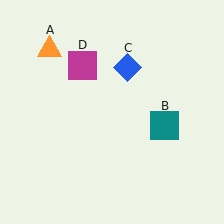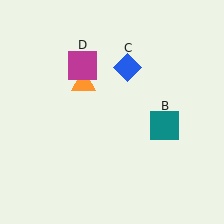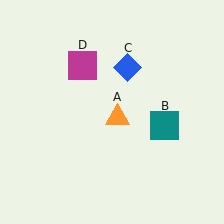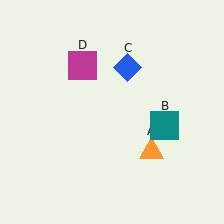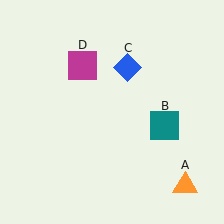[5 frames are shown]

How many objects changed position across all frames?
1 object changed position: orange triangle (object A).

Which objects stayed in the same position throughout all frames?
Teal square (object B) and blue diamond (object C) and magenta square (object D) remained stationary.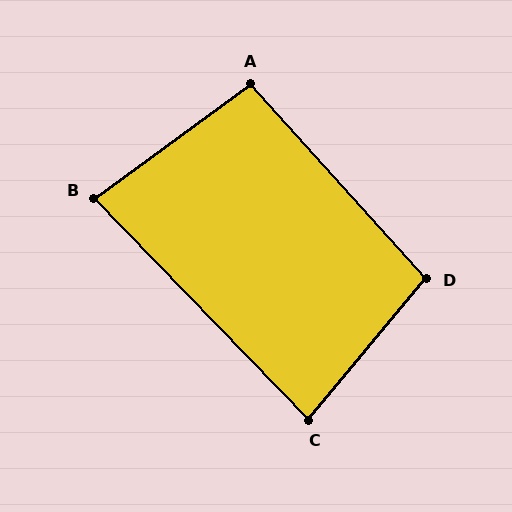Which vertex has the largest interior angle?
D, at approximately 98 degrees.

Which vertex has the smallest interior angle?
B, at approximately 82 degrees.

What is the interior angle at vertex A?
Approximately 96 degrees (obtuse).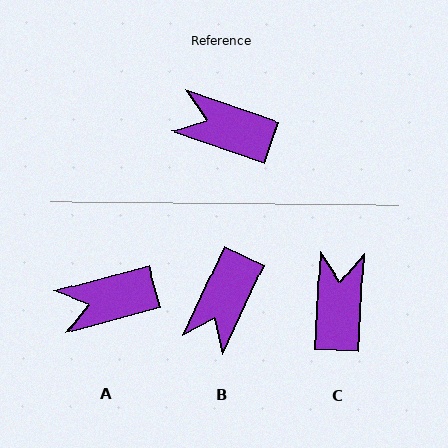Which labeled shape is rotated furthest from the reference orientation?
B, about 84 degrees away.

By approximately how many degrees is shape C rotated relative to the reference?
Approximately 74 degrees clockwise.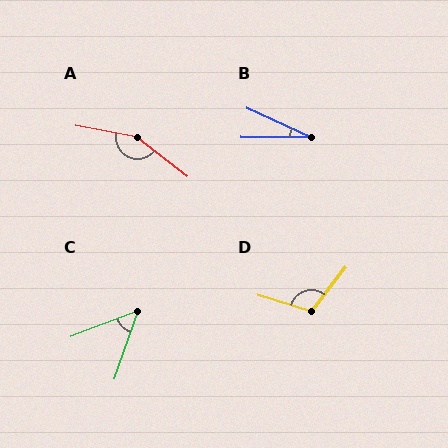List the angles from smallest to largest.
B (24°), C (50°), D (111°), A (153°).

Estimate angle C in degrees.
Approximately 50 degrees.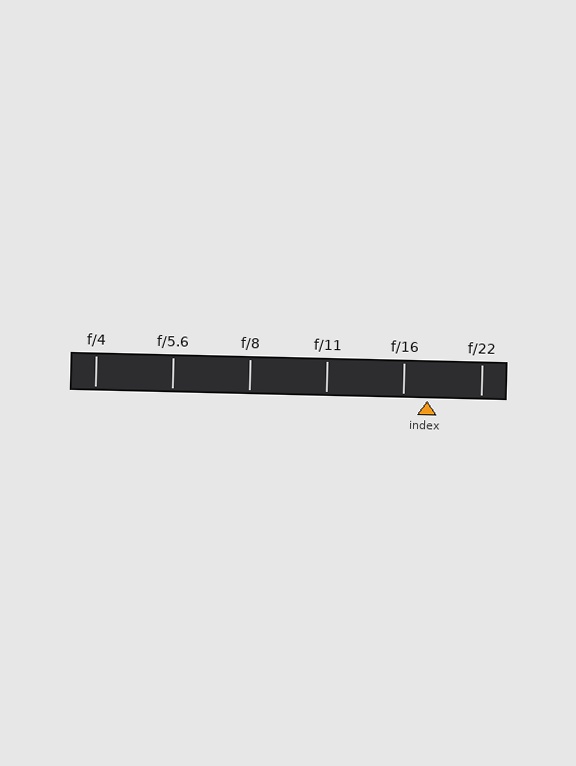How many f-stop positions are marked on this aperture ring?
There are 6 f-stop positions marked.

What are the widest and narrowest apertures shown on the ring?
The widest aperture shown is f/4 and the narrowest is f/22.